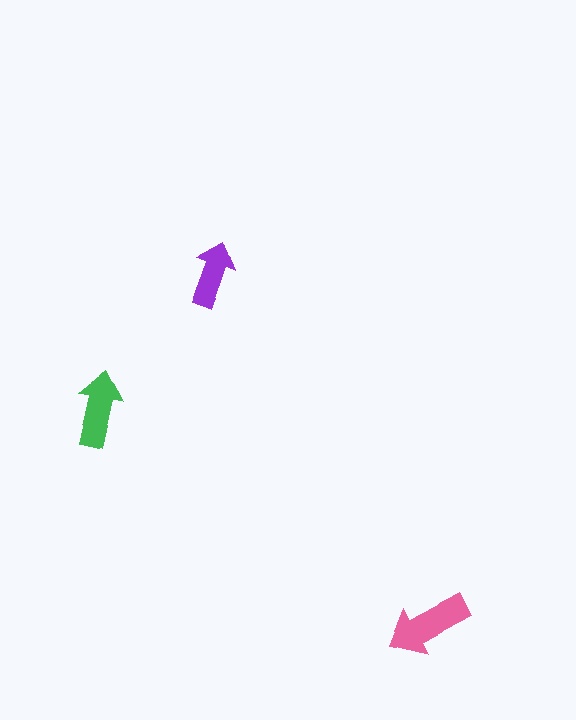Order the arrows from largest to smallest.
the pink one, the green one, the purple one.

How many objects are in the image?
There are 3 objects in the image.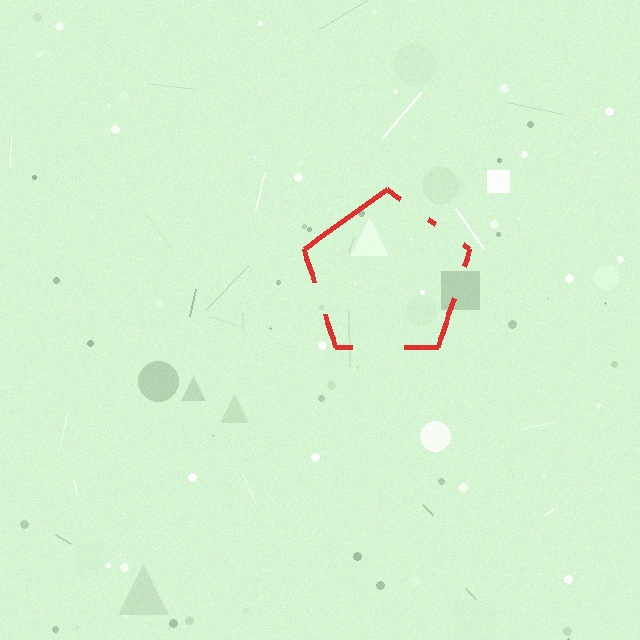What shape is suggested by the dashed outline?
The dashed outline suggests a pentagon.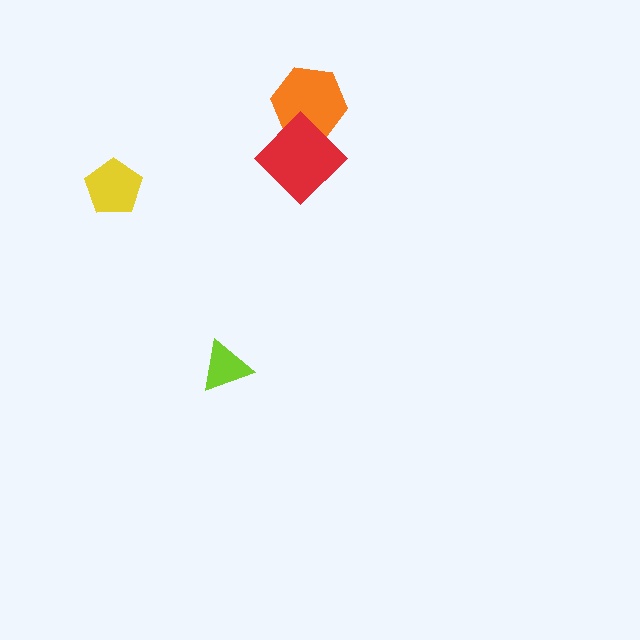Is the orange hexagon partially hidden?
Yes, it is partially covered by another shape.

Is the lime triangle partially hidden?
No, no other shape covers it.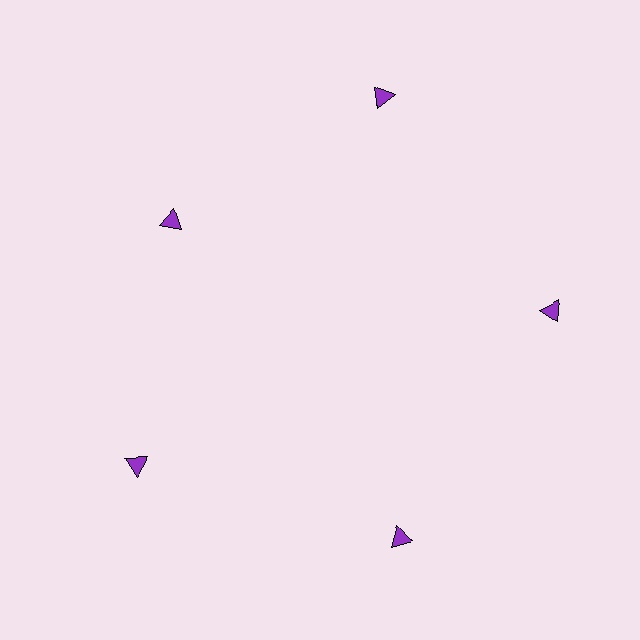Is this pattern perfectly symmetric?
No. The 5 purple triangles are arranged in a ring, but one element near the 10 o'clock position is pulled inward toward the center, breaking the 5-fold rotational symmetry.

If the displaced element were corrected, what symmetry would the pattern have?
It would have 5-fold rotational symmetry — the pattern would map onto itself every 72 degrees.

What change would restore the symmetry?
The symmetry would be restored by moving it outward, back onto the ring so that all 5 triangles sit at equal angles and equal distance from the center.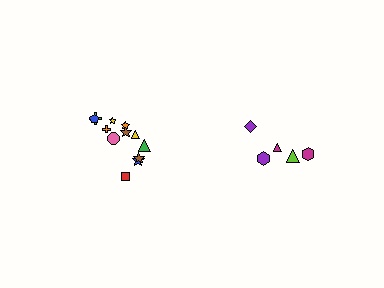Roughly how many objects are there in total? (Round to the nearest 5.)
Roughly 15 objects in total.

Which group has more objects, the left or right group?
The left group.